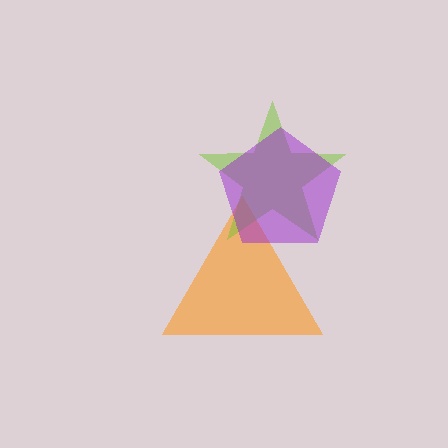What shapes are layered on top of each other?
The layered shapes are: an orange triangle, a lime star, a purple pentagon.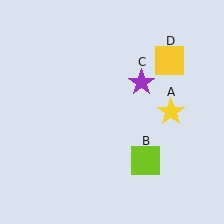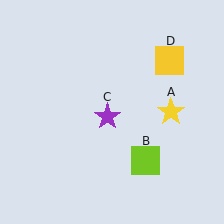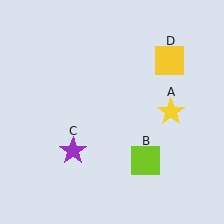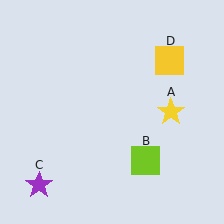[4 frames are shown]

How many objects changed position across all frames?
1 object changed position: purple star (object C).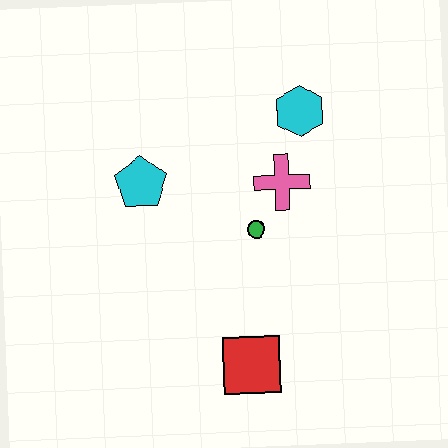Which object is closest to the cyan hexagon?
The pink cross is closest to the cyan hexagon.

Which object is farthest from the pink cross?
The red square is farthest from the pink cross.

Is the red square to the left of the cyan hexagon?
Yes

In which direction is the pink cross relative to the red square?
The pink cross is above the red square.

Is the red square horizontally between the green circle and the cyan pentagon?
Yes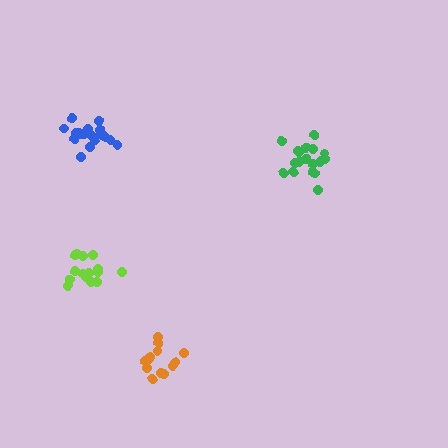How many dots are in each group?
Group 1: 20 dots, Group 2: 15 dots, Group 3: 18 dots, Group 4: 14 dots (67 total).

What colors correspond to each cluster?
The clusters are colored: green, lime, blue, orange.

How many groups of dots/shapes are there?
There are 4 groups.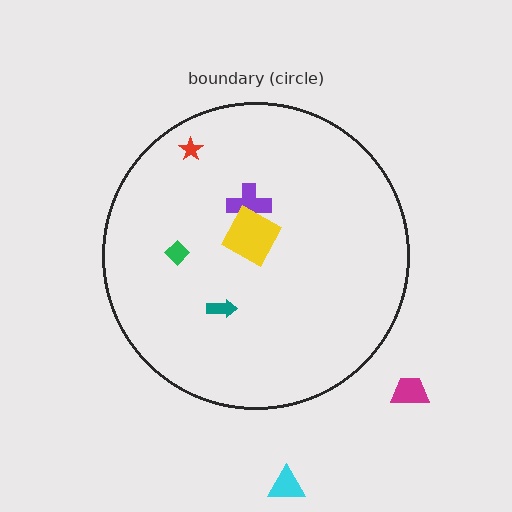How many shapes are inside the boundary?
5 inside, 2 outside.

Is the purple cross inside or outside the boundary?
Inside.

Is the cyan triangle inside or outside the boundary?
Outside.